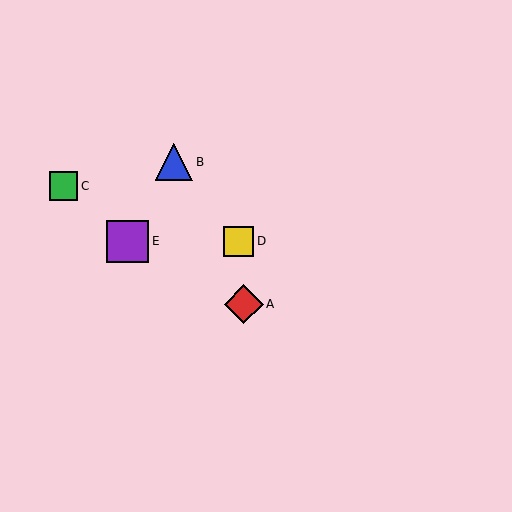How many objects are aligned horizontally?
2 objects (D, E) are aligned horizontally.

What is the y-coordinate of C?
Object C is at y≈186.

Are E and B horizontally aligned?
No, E is at y≈241 and B is at y≈162.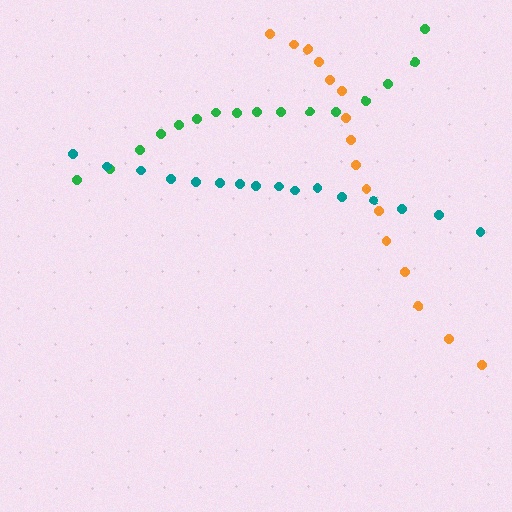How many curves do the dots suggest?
There are 3 distinct paths.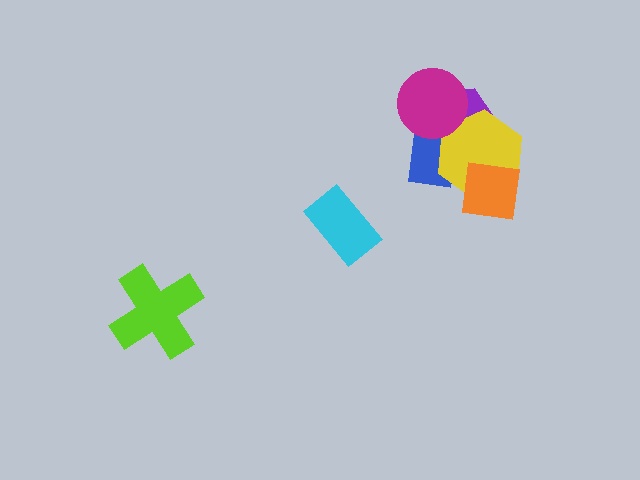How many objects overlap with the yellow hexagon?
4 objects overlap with the yellow hexagon.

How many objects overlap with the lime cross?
0 objects overlap with the lime cross.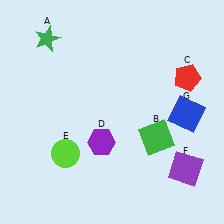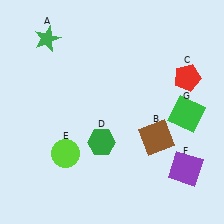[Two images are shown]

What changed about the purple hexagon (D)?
In Image 1, D is purple. In Image 2, it changed to green.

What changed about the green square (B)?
In Image 1, B is green. In Image 2, it changed to brown.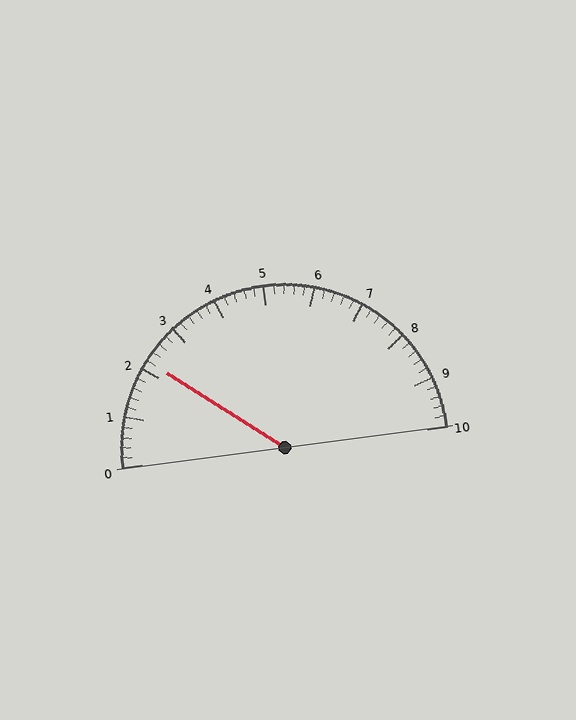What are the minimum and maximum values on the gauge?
The gauge ranges from 0 to 10.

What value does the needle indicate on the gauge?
The needle indicates approximately 2.2.